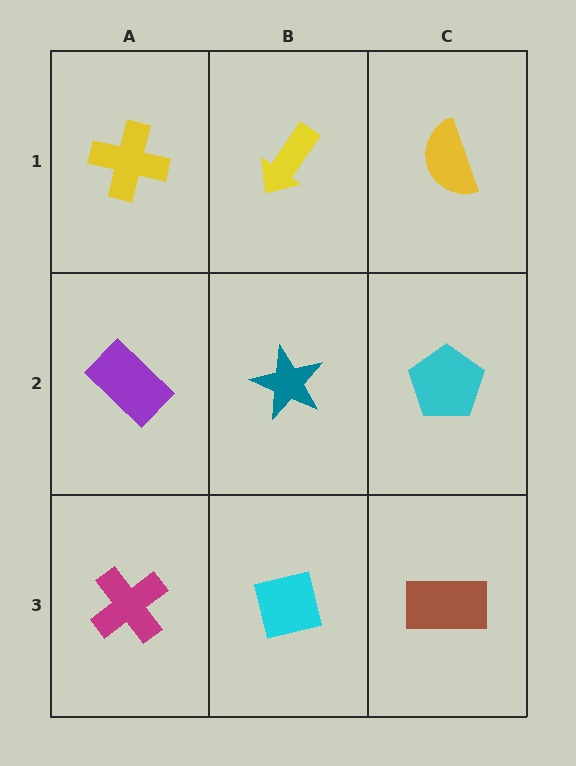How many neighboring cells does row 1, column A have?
2.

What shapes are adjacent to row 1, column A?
A purple rectangle (row 2, column A), a yellow arrow (row 1, column B).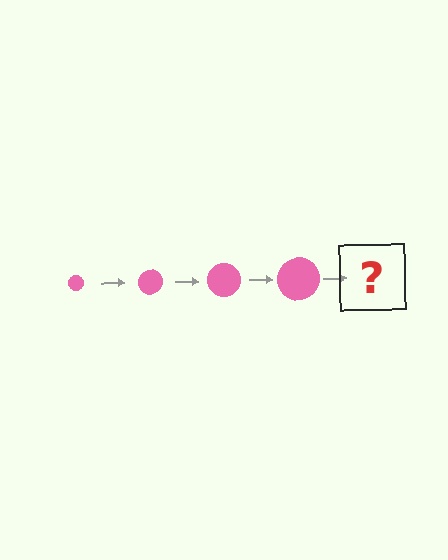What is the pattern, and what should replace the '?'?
The pattern is that the circle gets progressively larger each step. The '?' should be a pink circle, larger than the previous one.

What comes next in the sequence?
The next element should be a pink circle, larger than the previous one.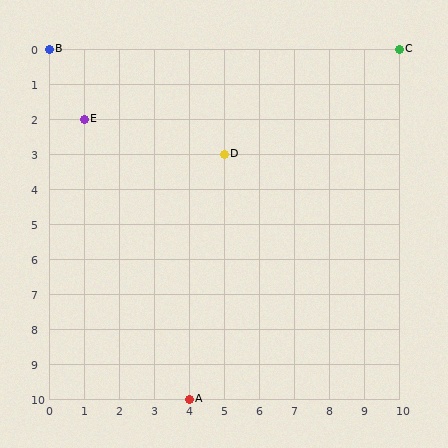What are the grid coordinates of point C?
Point C is at grid coordinates (10, 0).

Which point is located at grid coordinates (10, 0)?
Point C is at (10, 0).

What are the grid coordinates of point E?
Point E is at grid coordinates (1, 2).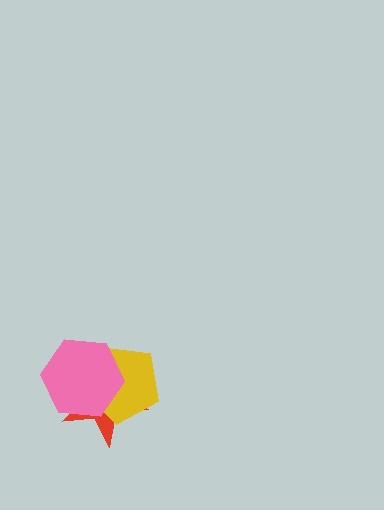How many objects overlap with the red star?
2 objects overlap with the red star.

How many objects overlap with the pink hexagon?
2 objects overlap with the pink hexagon.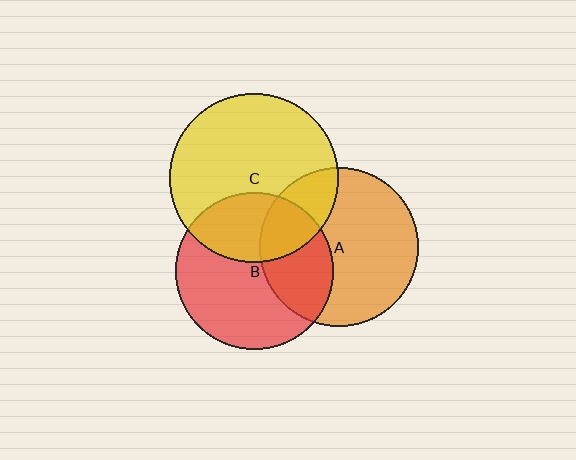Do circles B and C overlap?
Yes.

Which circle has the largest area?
Circle C (yellow).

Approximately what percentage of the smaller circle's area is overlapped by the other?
Approximately 35%.